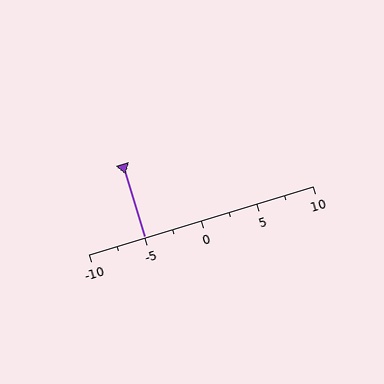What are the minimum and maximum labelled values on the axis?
The axis runs from -10 to 10.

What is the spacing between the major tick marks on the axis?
The major ticks are spaced 5 apart.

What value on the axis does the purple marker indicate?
The marker indicates approximately -5.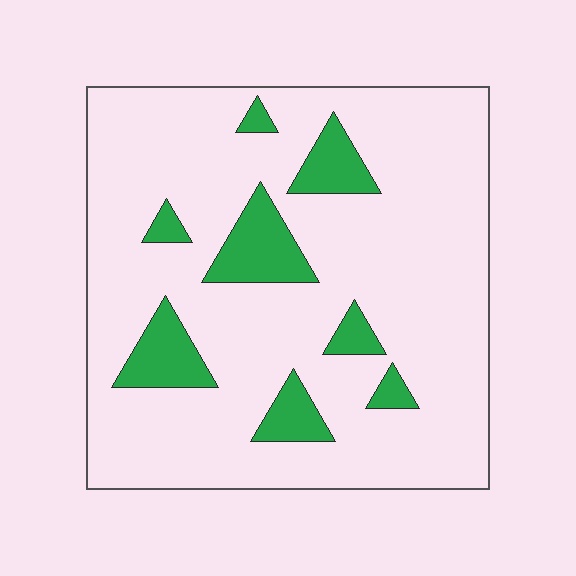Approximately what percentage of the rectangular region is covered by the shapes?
Approximately 15%.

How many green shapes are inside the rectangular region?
8.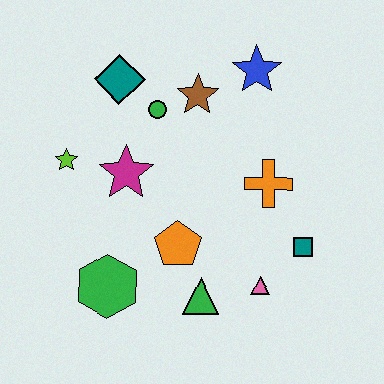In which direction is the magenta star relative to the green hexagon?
The magenta star is above the green hexagon.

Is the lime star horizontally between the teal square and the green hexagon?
No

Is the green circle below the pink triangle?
No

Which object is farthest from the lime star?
The teal square is farthest from the lime star.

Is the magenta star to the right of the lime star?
Yes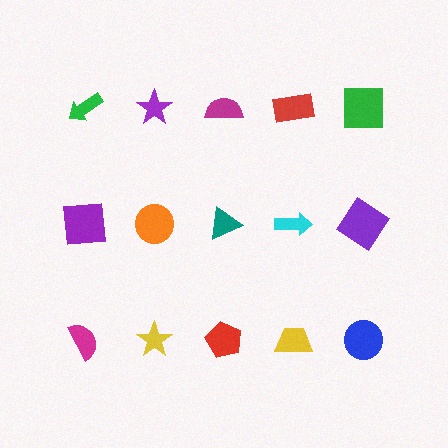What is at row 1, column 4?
A red rectangle.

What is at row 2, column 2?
An orange circle.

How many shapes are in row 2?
5 shapes.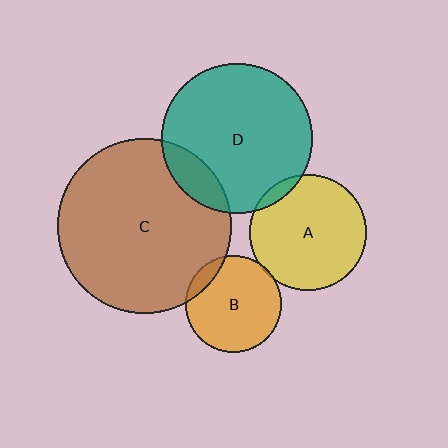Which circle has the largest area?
Circle C (brown).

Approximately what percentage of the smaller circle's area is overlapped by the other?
Approximately 5%.